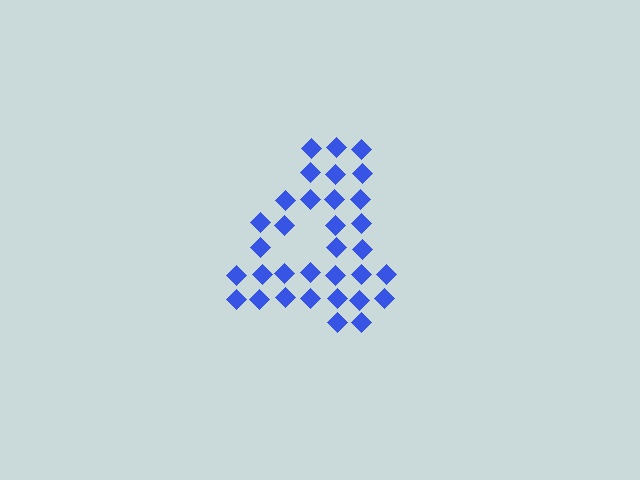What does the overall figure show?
The overall figure shows the digit 4.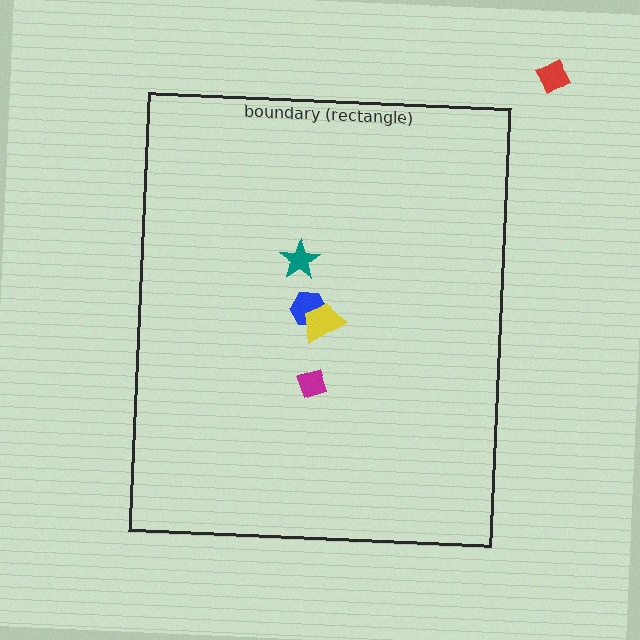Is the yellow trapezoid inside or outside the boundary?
Inside.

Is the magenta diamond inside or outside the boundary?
Inside.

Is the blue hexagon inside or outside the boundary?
Inside.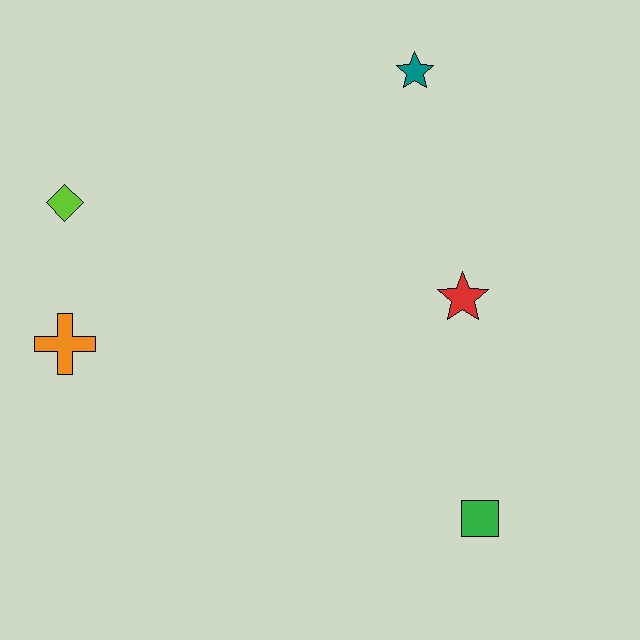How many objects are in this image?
There are 5 objects.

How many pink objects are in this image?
There are no pink objects.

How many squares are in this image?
There is 1 square.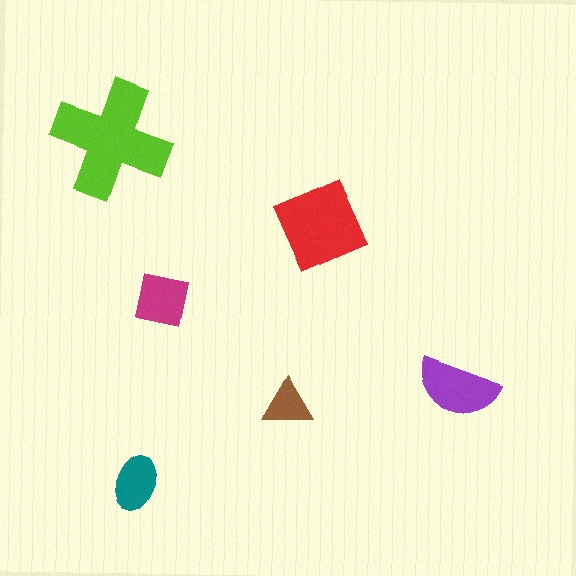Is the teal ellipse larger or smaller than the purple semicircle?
Smaller.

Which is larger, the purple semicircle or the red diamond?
The red diamond.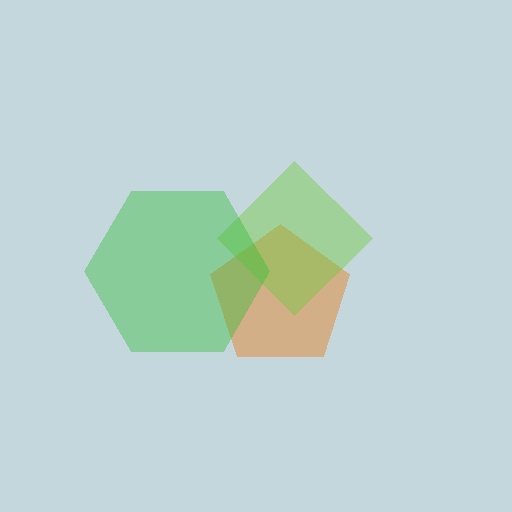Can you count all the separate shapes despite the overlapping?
Yes, there are 3 separate shapes.